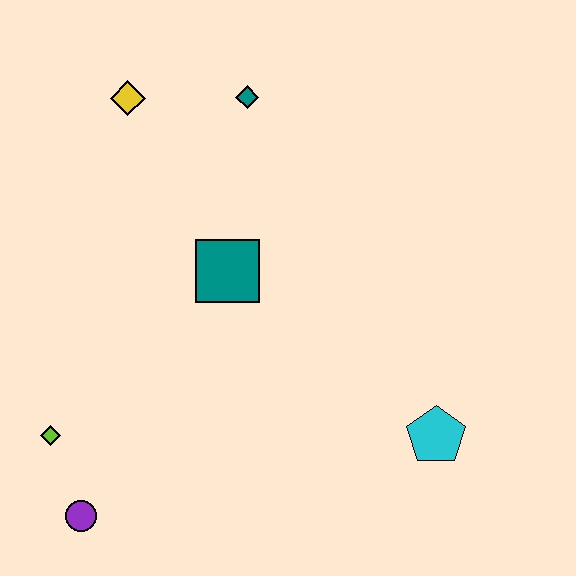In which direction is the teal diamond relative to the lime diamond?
The teal diamond is above the lime diamond.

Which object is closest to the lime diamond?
The purple circle is closest to the lime diamond.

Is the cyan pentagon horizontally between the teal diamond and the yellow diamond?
No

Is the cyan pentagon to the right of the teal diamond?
Yes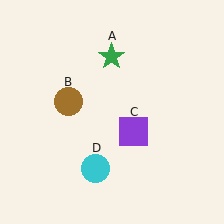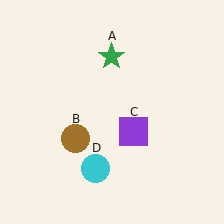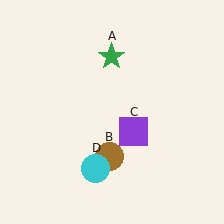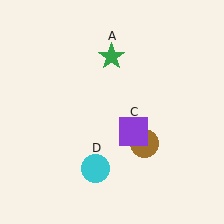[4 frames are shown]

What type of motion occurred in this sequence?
The brown circle (object B) rotated counterclockwise around the center of the scene.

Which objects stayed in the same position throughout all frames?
Green star (object A) and purple square (object C) and cyan circle (object D) remained stationary.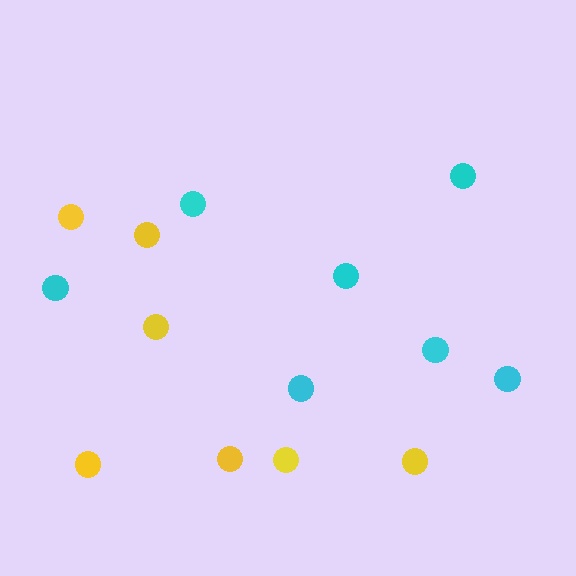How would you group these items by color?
There are 2 groups: one group of yellow circles (7) and one group of cyan circles (7).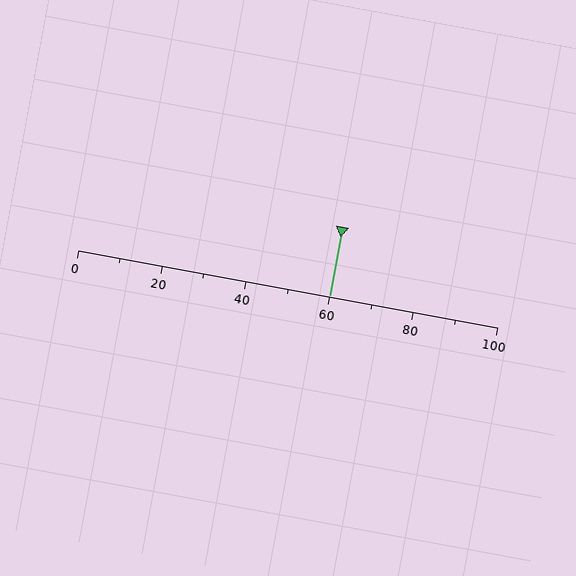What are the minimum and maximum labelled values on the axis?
The axis runs from 0 to 100.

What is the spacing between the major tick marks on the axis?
The major ticks are spaced 20 apart.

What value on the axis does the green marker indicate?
The marker indicates approximately 60.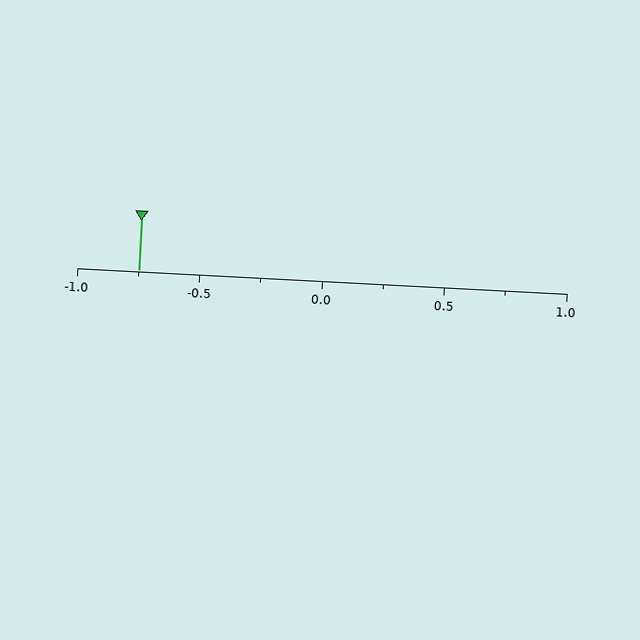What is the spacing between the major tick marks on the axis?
The major ticks are spaced 0.5 apart.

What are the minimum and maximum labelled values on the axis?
The axis runs from -1.0 to 1.0.